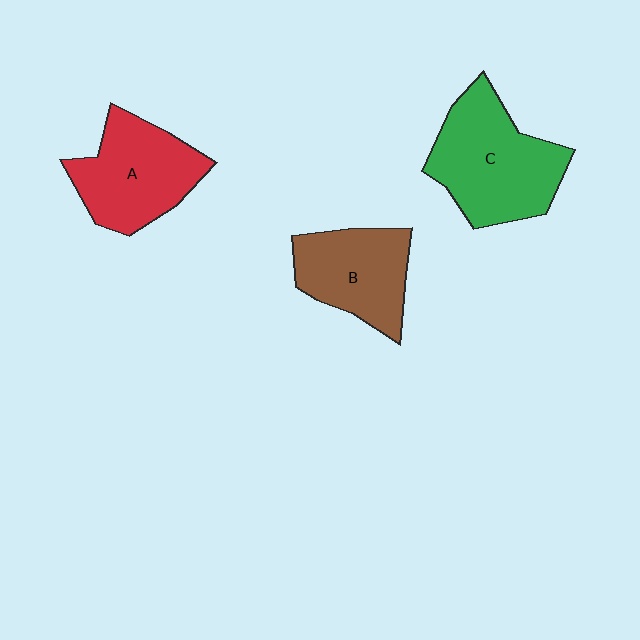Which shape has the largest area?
Shape C (green).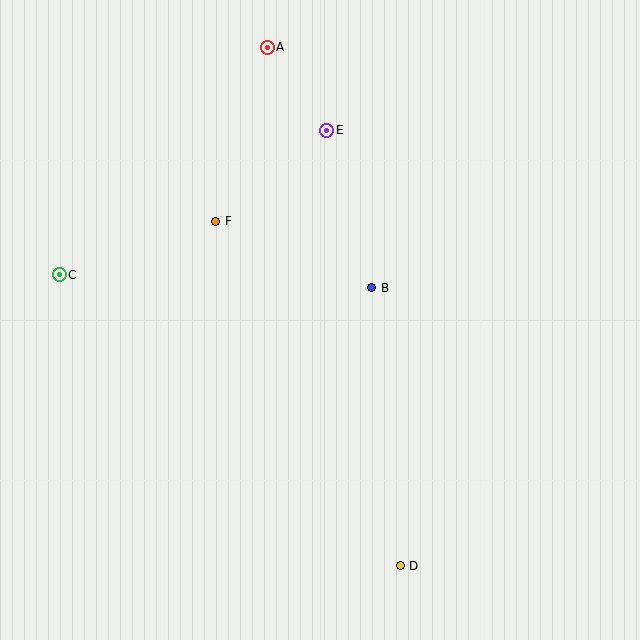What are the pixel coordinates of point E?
Point E is at (327, 130).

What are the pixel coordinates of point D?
Point D is at (400, 566).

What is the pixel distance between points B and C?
The distance between B and C is 313 pixels.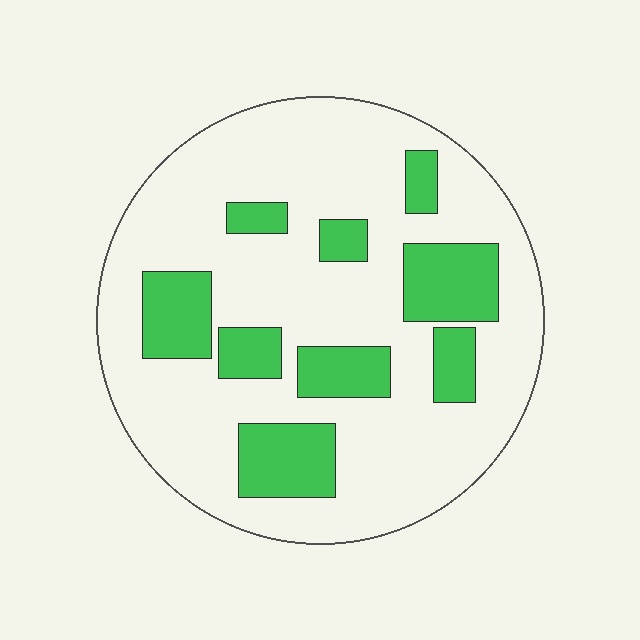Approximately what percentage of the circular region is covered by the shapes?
Approximately 25%.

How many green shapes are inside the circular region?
9.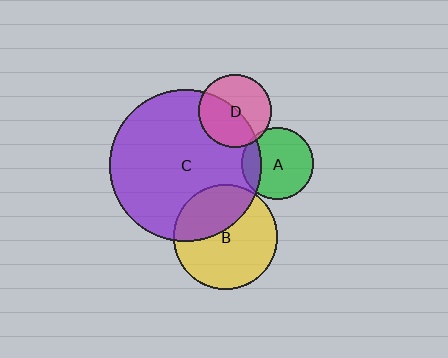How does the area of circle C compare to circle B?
Approximately 2.1 times.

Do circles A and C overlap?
Yes.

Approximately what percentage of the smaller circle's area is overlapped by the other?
Approximately 20%.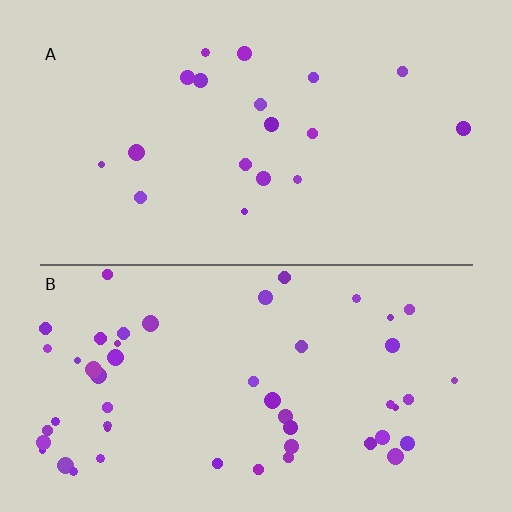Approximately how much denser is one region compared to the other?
Approximately 2.8× — region B over region A.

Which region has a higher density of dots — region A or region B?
B (the bottom).